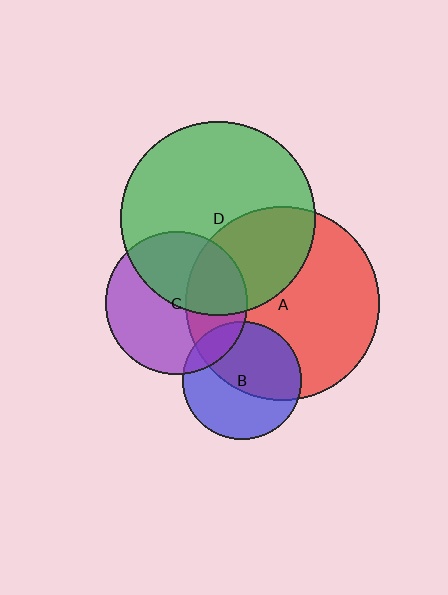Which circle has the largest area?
Circle A (red).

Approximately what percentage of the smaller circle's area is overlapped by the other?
Approximately 45%.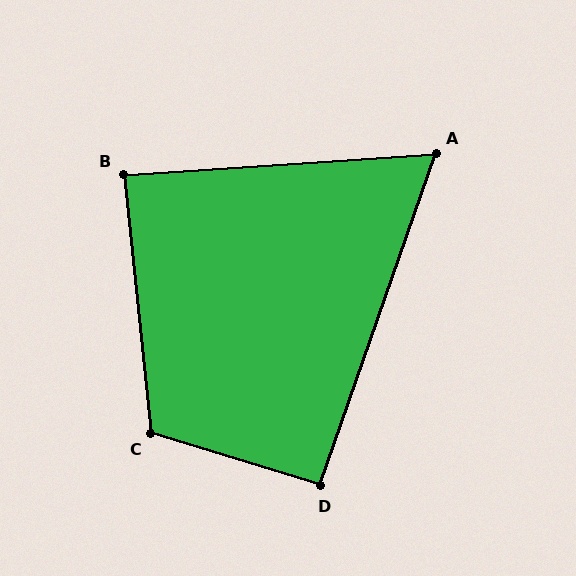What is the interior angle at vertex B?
Approximately 88 degrees (approximately right).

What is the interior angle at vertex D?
Approximately 92 degrees (approximately right).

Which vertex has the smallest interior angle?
A, at approximately 67 degrees.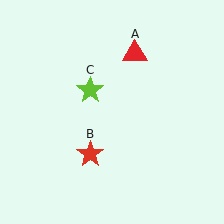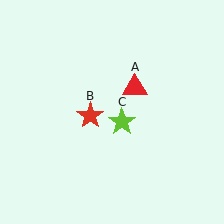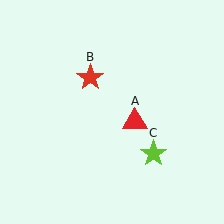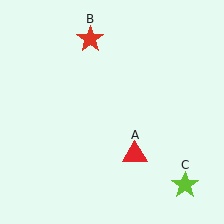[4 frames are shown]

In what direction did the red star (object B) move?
The red star (object B) moved up.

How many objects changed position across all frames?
3 objects changed position: red triangle (object A), red star (object B), lime star (object C).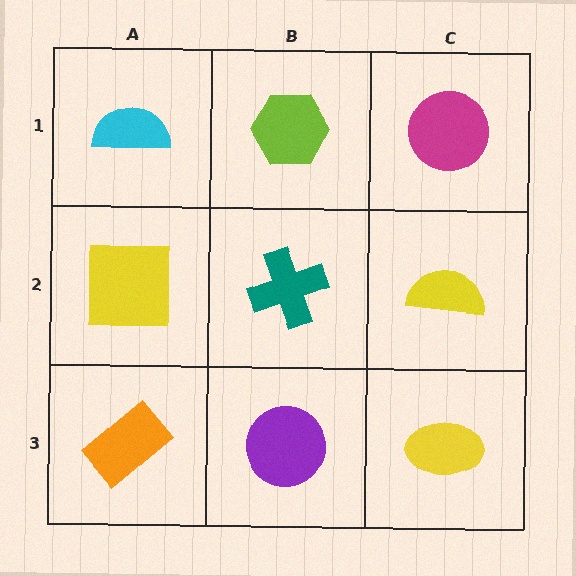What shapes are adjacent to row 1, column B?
A teal cross (row 2, column B), a cyan semicircle (row 1, column A), a magenta circle (row 1, column C).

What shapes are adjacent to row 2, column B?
A lime hexagon (row 1, column B), a purple circle (row 3, column B), a yellow square (row 2, column A), a yellow semicircle (row 2, column C).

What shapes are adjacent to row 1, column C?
A yellow semicircle (row 2, column C), a lime hexagon (row 1, column B).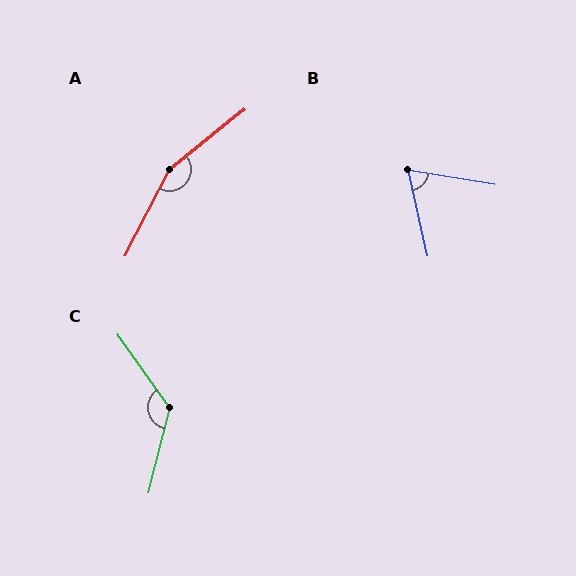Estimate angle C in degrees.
Approximately 131 degrees.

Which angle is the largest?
A, at approximately 156 degrees.